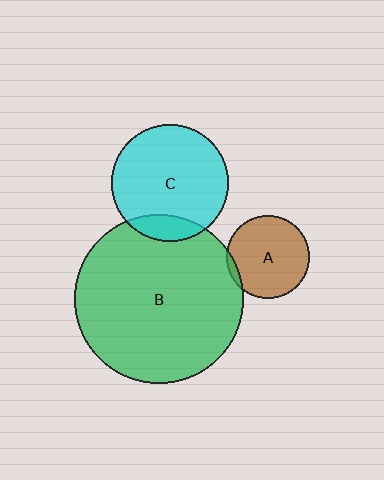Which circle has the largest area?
Circle B (green).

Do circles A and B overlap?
Yes.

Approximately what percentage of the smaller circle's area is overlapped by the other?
Approximately 5%.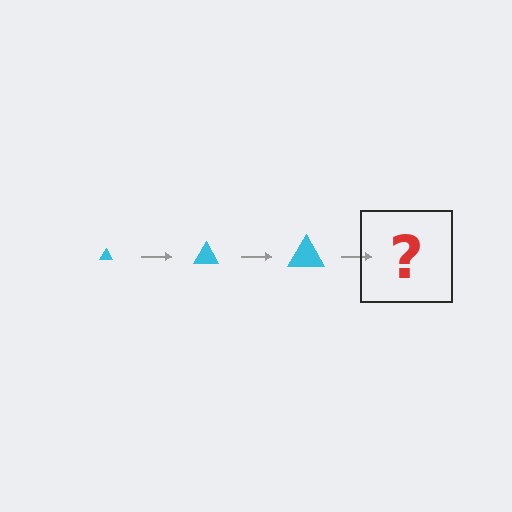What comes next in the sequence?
The next element should be a cyan triangle, larger than the previous one.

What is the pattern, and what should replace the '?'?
The pattern is that the triangle gets progressively larger each step. The '?' should be a cyan triangle, larger than the previous one.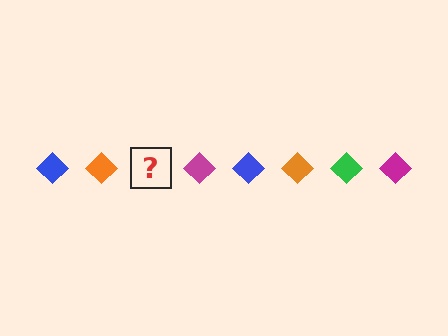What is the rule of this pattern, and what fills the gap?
The rule is that the pattern cycles through blue, orange, green, magenta diamonds. The gap should be filled with a green diamond.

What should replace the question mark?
The question mark should be replaced with a green diamond.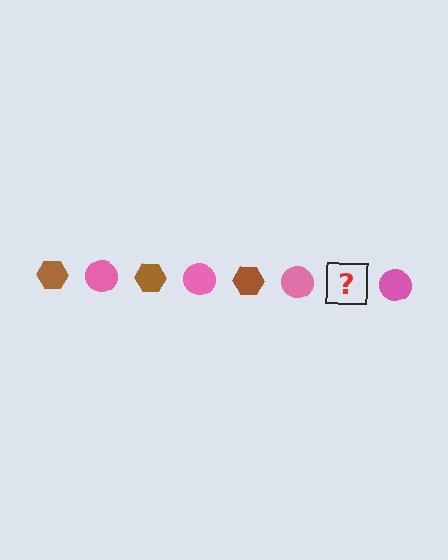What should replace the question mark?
The question mark should be replaced with a brown hexagon.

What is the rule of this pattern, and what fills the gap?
The rule is that the pattern alternates between brown hexagon and pink circle. The gap should be filled with a brown hexagon.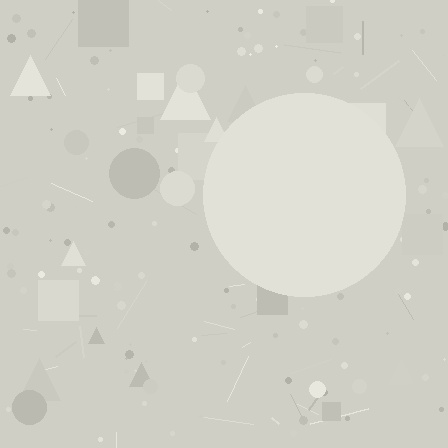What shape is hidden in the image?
A circle is hidden in the image.